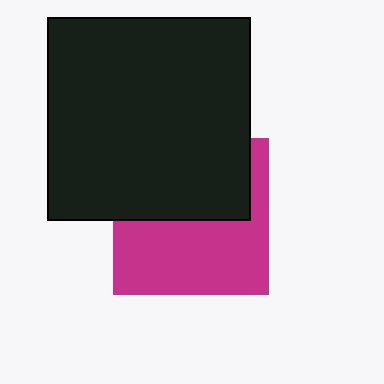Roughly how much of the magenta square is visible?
About half of it is visible (roughly 53%).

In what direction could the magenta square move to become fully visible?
The magenta square could move down. That would shift it out from behind the black square entirely.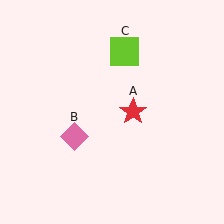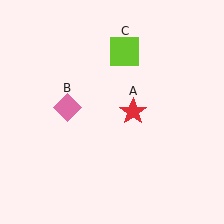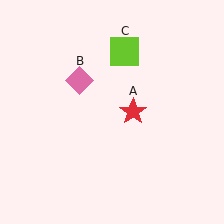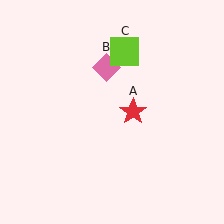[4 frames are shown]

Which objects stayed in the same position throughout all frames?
Red star (object A) and lime square (object C) remained stationary.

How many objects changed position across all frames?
1 object changed position: pink diamond (object B).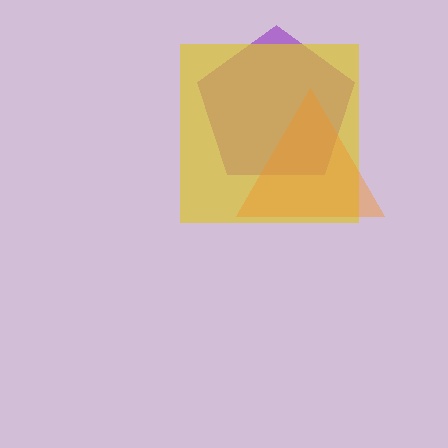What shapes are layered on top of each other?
The layered shapes are: a purple pentagon, a yellow square, an orange triangle.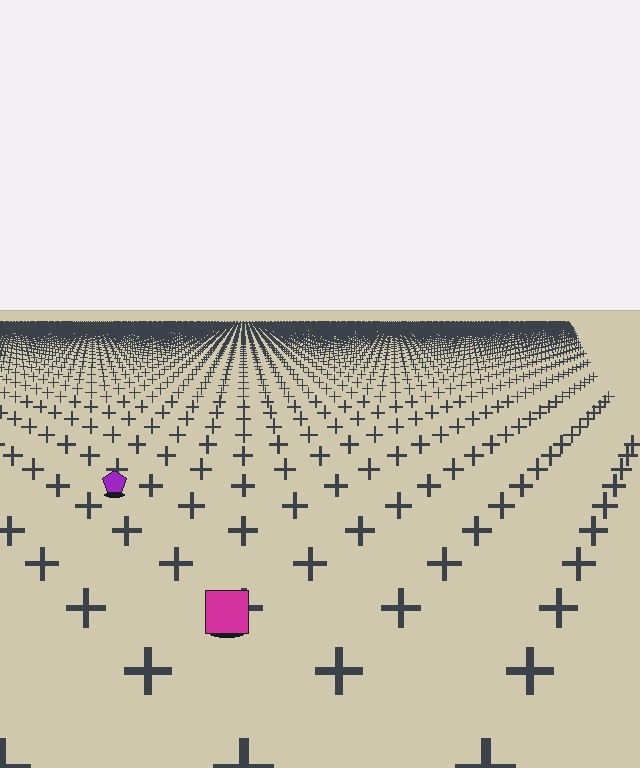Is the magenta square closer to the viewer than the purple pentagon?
Yes. The magenta square is closer — you can tell from the texture gradient: the ground texture is coarser near it.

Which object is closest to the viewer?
The magenta square is closest. The texture marks near it are larger and more spread out.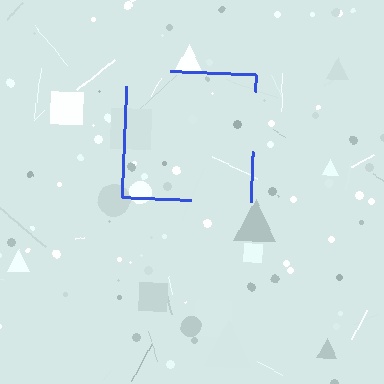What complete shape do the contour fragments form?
The contour fragments form a square.